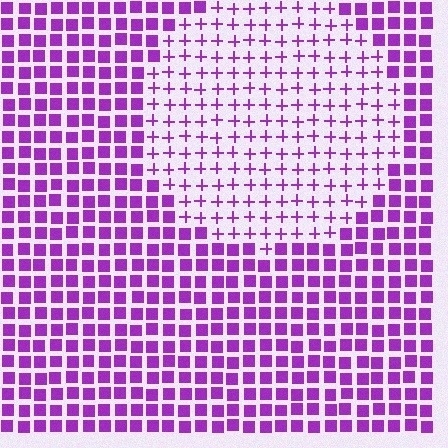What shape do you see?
I see a circle.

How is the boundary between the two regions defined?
The boundary is defined by a change in element shape: plus signs inside vs. squares outside. All elements share the same color and spacing.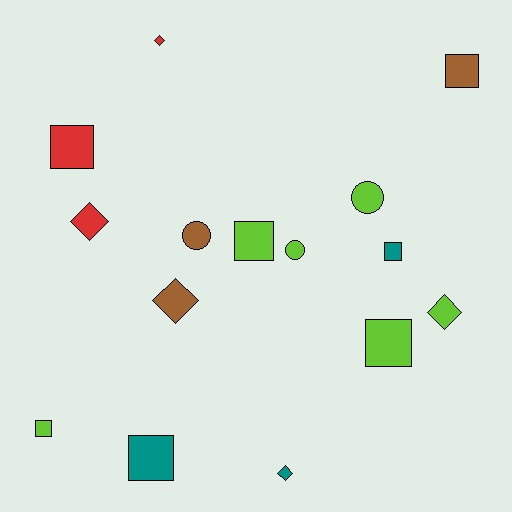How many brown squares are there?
There is 1 brown square.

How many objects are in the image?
There are 15 objects.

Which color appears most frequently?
Lime, with 6 objects.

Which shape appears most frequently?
Square, with 7 objects.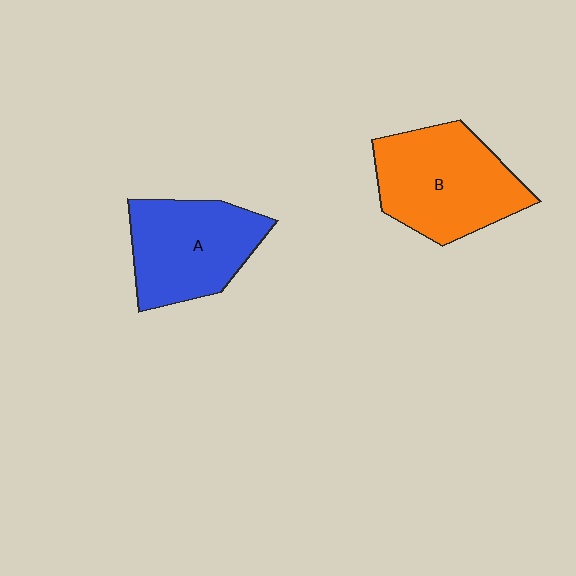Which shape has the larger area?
Shape B (orange).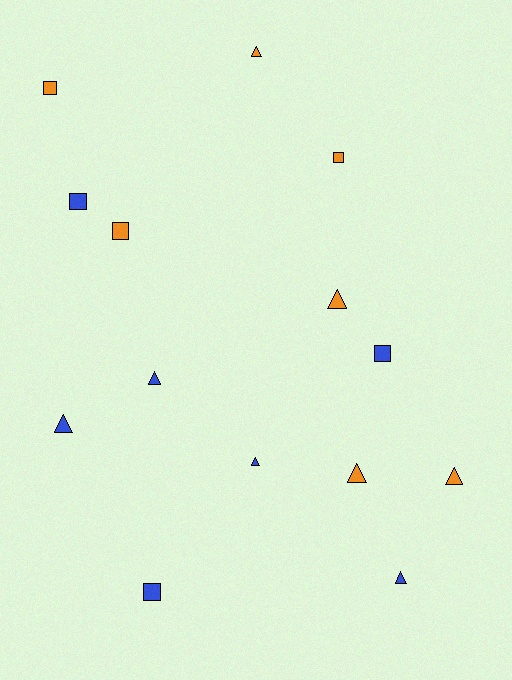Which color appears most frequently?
Orange, with 7 objects.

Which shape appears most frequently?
Triangle, with 8 objects.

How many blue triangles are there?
There are 4 blue triangles.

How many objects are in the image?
There are 14 objects.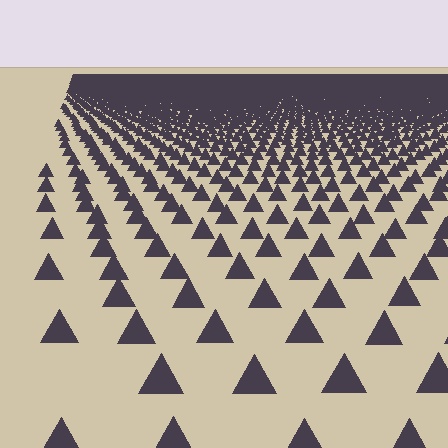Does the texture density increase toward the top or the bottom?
Density increases toward the top.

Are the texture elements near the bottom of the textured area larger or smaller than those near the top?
Larger. Near the bottom, elements are closer to the viewer and appear at a bigger on-screen size.